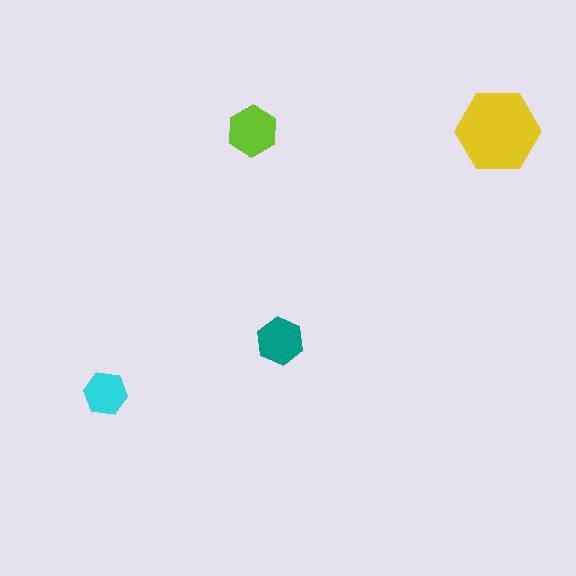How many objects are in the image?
There are 4 objects in the image.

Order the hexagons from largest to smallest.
the yellow one, the lime one, the teal one, the cyan one.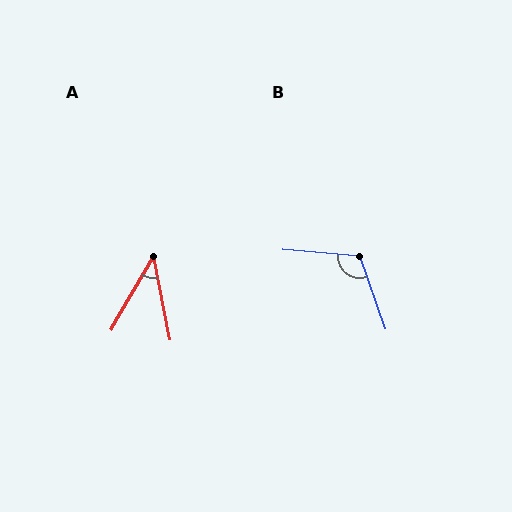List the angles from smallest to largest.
A (41°), B (115°).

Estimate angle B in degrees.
Approximately 115 degrees.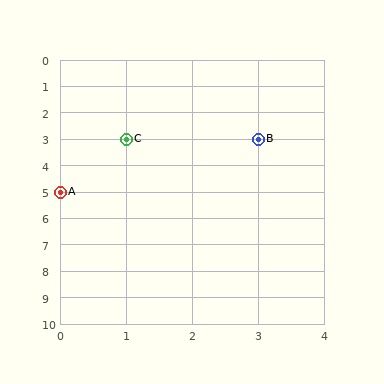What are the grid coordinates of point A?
Point A is at grid coordinates (0, 5).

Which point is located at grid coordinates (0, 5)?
Point A is at (0, 5).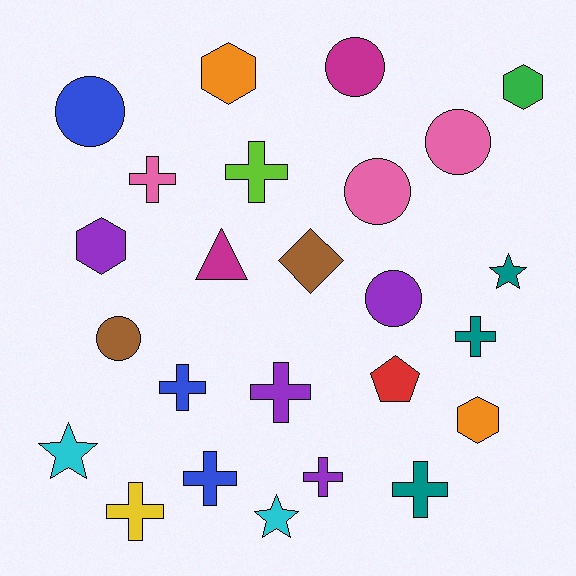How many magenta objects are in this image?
There are 2 magenta objects.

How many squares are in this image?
There are no squares.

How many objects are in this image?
There are 25 objects.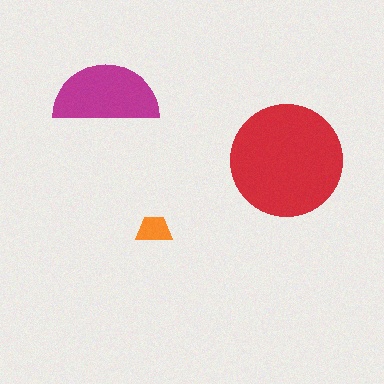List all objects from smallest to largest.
The orange trapezoid, the magenta semicircle, the red circle.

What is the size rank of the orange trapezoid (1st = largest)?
3rd.